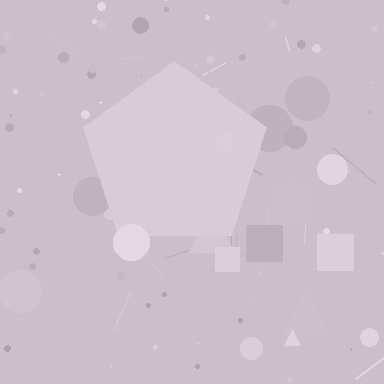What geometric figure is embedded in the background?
A pentagon is embedded in the background.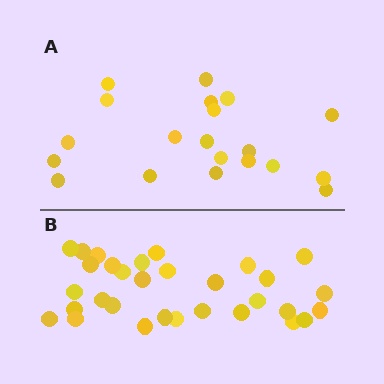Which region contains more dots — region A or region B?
Region B (the bottom region) has more dots.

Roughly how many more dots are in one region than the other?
Region B has roughly 12 or so more dots than region A.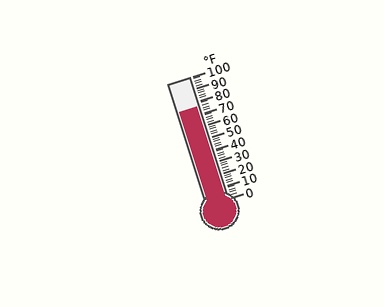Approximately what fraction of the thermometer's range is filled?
The thermometer is filled to approximately 75% of its range.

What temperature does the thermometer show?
The thermometer shows approximately 76°F.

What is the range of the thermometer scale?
The thermometer scale ranges from 0°F to 100°F.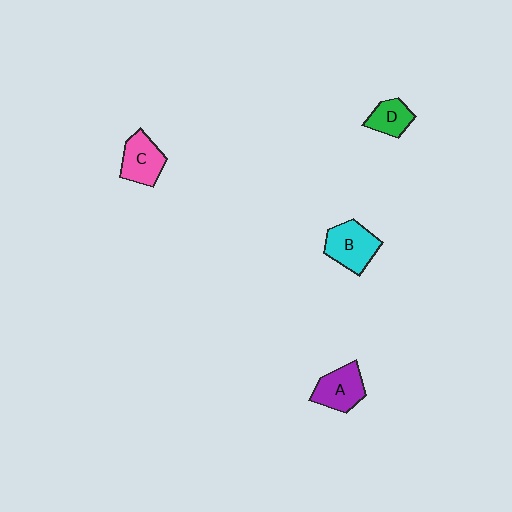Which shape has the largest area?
Shape B (cyan).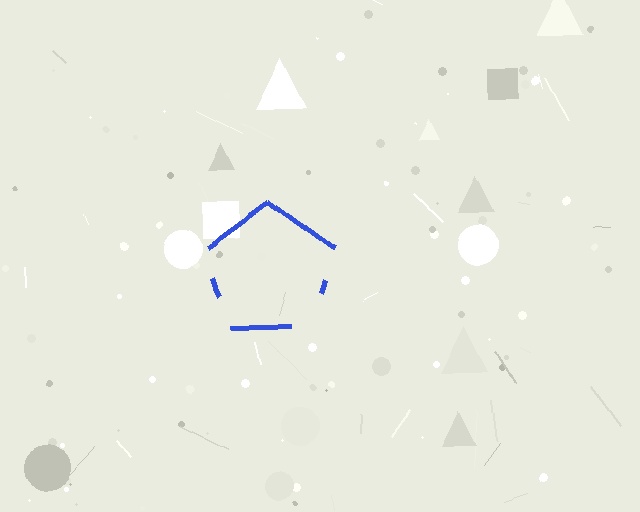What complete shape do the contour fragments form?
The contour fragments form a pentagon.